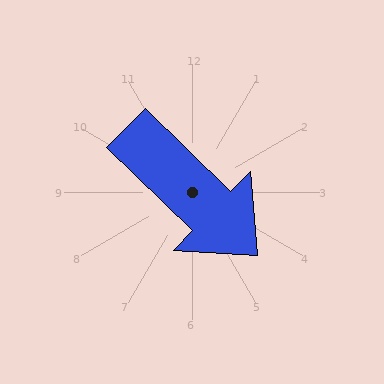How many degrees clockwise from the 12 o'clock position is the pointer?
Approximately 134 degrees.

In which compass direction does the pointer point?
Southeast.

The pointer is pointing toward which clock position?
Roughly 4 o'clock.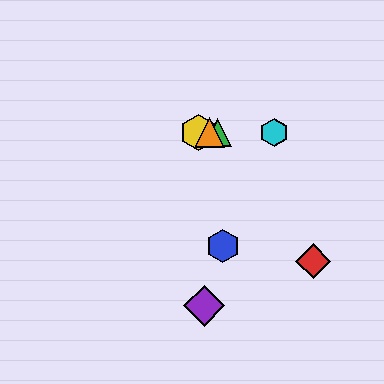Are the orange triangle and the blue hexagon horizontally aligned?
No, the orange triangle is at y≈132 and the blue hexagon is at y≈246.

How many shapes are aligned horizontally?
4 shapes (the green triangle, the yellow hexagon, the orange triangle, the cyan hexagon) are aligned horizontally.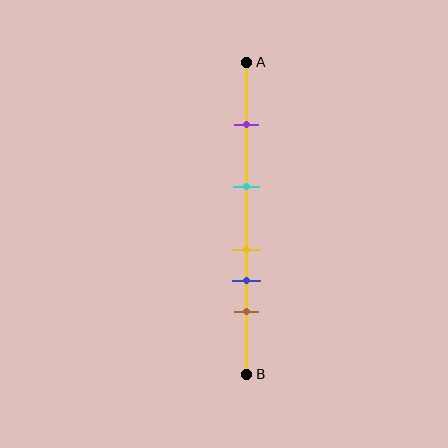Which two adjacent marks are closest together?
The yellow and blue marks are the closest adjacent pair.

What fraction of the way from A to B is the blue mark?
The blue mark is approximately 70% (0.7) of the way from A to B.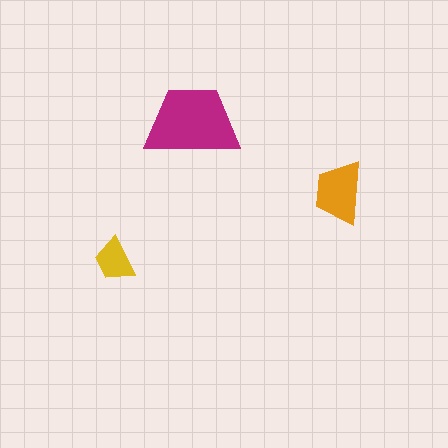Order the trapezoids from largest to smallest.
the magenta one, the orange one, the yellow one.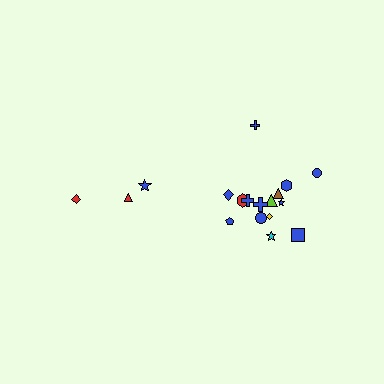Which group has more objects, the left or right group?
The right group.